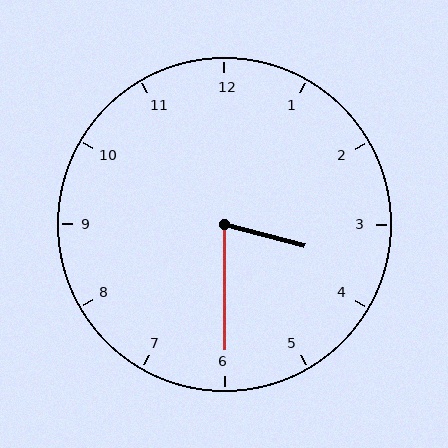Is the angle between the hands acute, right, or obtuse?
It is acute.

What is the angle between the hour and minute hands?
Approximately 75 degrees.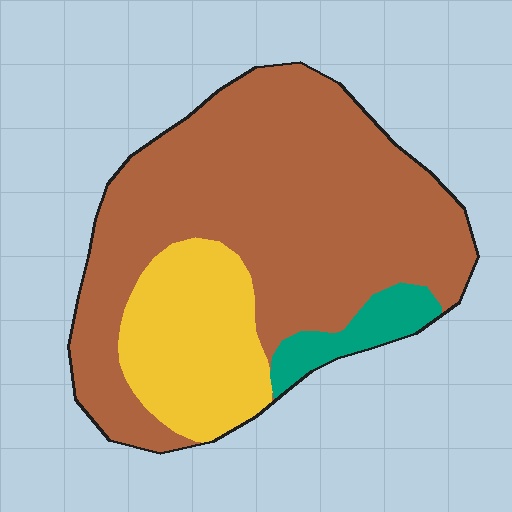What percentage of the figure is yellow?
Yellow covers around 20% of the figure.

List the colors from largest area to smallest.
From largest to smallest: brown, yellow, teal.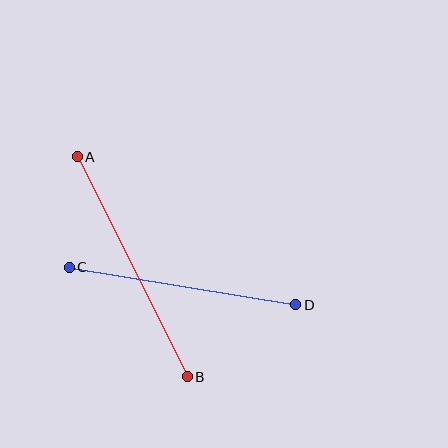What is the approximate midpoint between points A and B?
The midpoint is at approximately (132, 267) pixels.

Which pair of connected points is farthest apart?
Points A and B are farthest apart.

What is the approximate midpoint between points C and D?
The midpoint is at approximately (183, 286) pixels.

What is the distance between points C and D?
The distance is approximately 230 pixels.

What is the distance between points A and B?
The distance is approximately 245 pixels.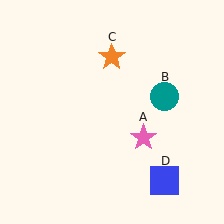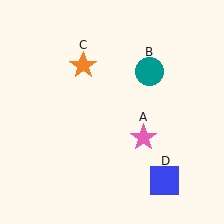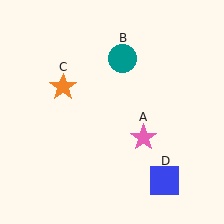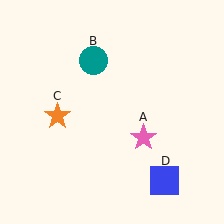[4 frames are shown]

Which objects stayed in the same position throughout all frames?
Pink star (object A) and blue square (object D) remained stationary.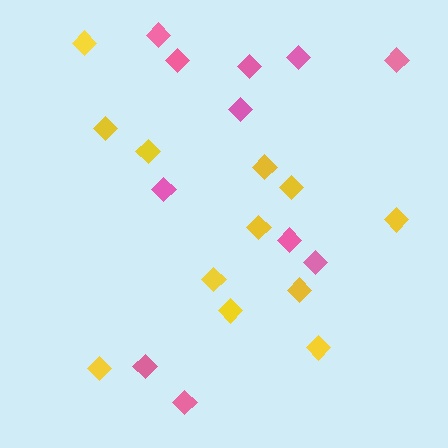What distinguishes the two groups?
There are 2 groups: one group of yellow diamonds (12) and one group of pink diamonds (11).